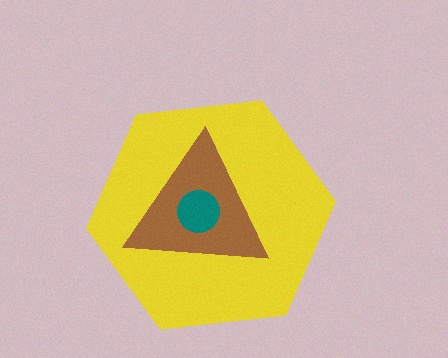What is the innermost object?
The teal circle.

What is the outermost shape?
The yellow hexagon.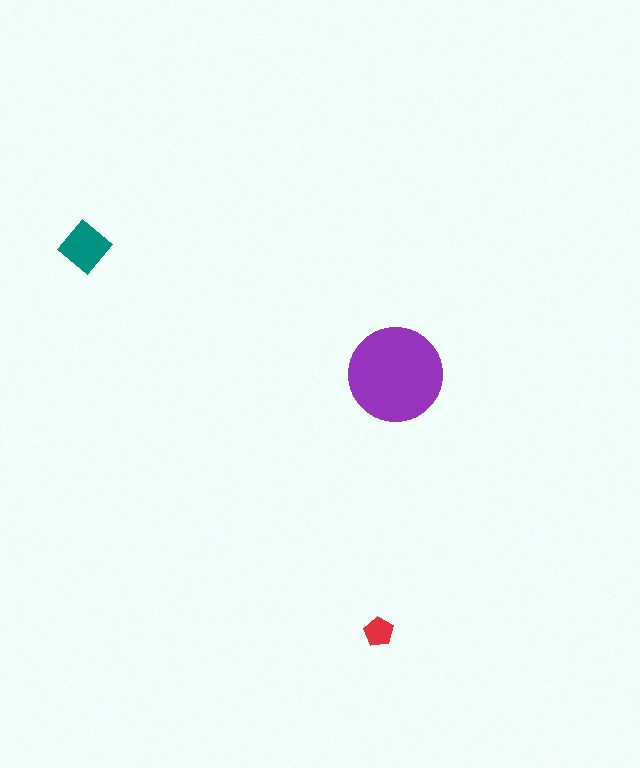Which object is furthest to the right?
The purple circle is rightmost.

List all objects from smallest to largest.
The red pentagon, the teal diamond, the purple circle.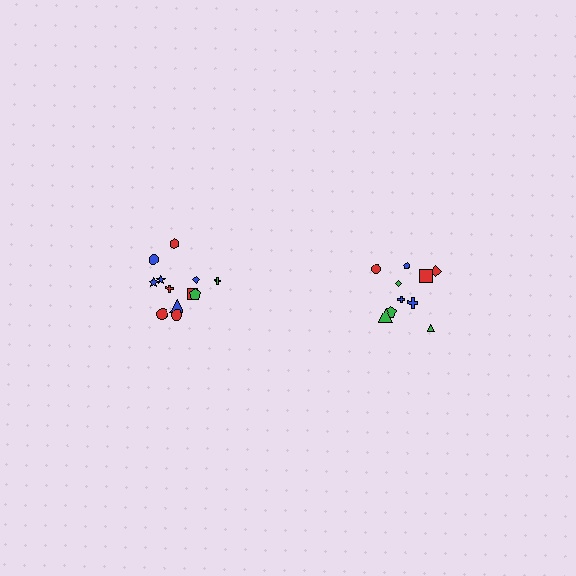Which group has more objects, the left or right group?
The left group.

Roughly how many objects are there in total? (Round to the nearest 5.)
Roughly 20 objects in total.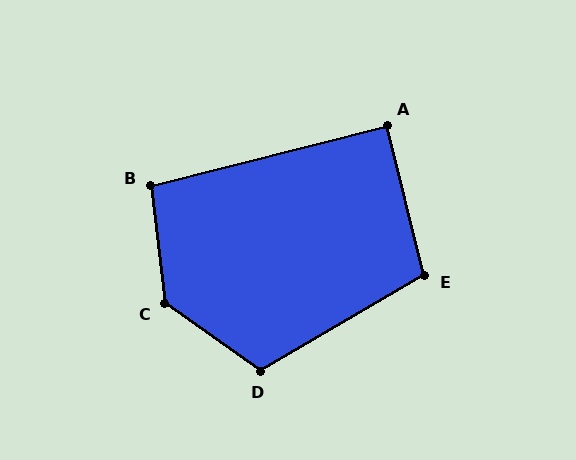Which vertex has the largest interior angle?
C, at approximately 131 degrees.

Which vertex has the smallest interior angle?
A, at approximately 90 degrees.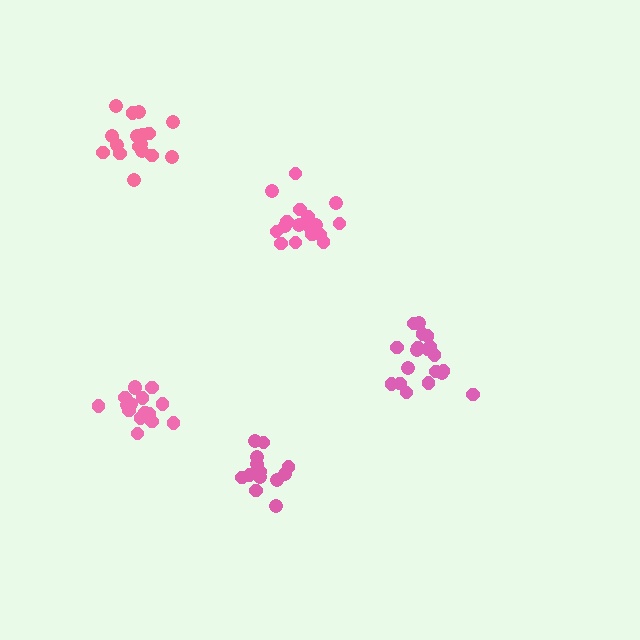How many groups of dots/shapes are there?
There are 5 groups.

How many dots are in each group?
Group 1: 17 dots, Group 2: 17 dots, Group 3: 13 dots, Group 4: 19 dots, Group 5: 19 dots (85 total).